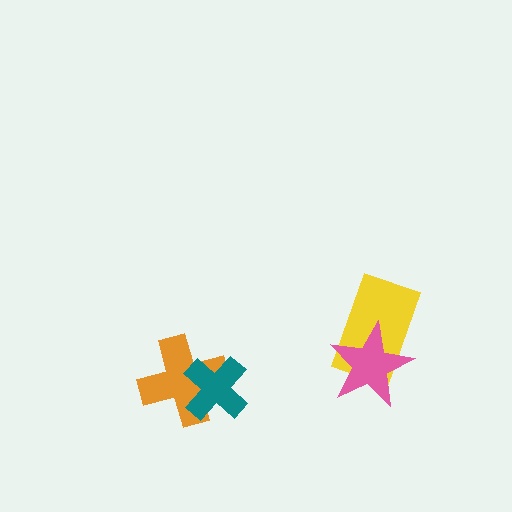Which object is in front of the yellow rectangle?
The pink star is in front of the yellow rectangle.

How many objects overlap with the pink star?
1 object overlaps with the pink star.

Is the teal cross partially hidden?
No, no other shape covers it.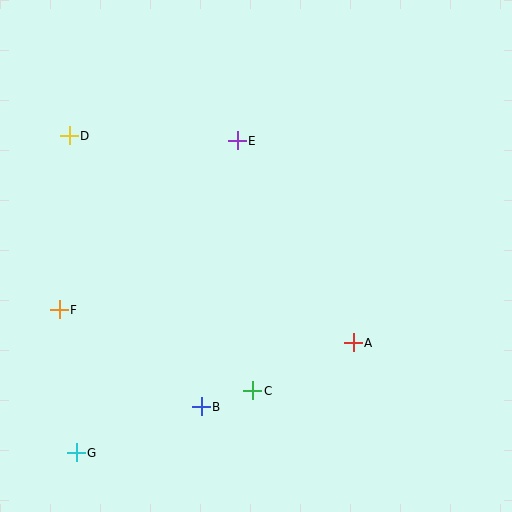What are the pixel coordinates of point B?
Point B is at (201, 407).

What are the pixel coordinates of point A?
Point A is at (353, 343).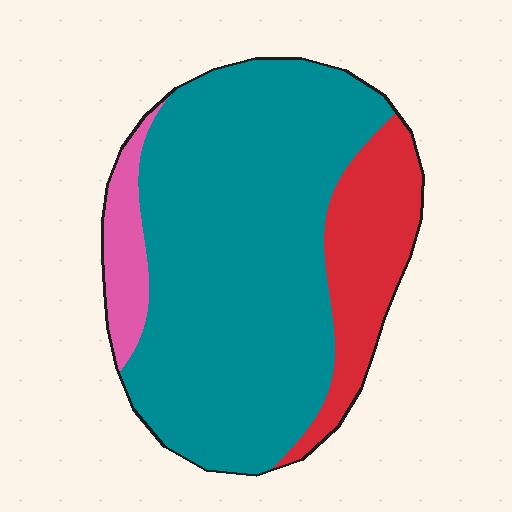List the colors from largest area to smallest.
From largest to smallest: teal, red, pink.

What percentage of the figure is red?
Red takes up about one fifth (1/5) of the figure.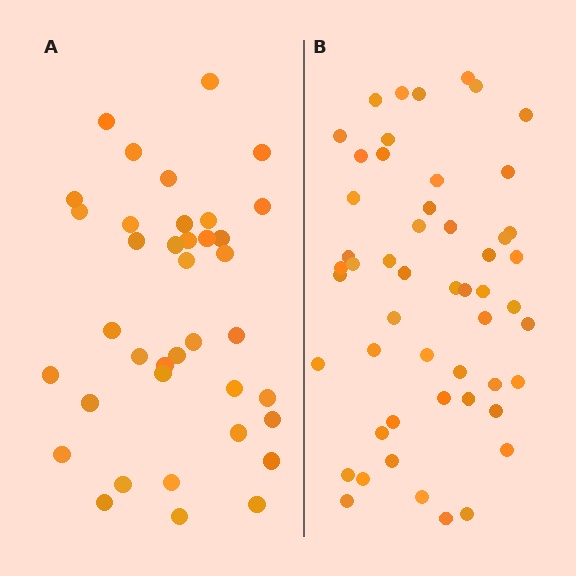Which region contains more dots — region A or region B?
Region B (the right region) has more dots.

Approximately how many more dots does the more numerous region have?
Region B has approximately 15 more dots than region A.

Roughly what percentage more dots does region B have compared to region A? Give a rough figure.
About 35% more.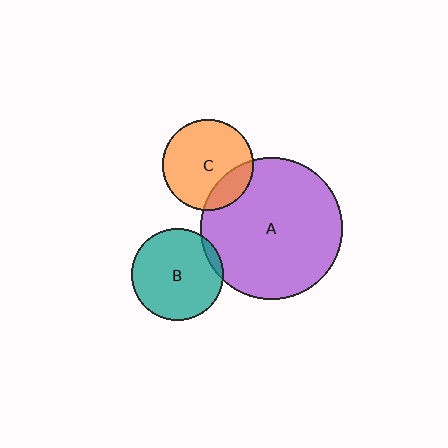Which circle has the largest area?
Circle A (purple).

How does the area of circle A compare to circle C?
Approximately 2.4 times.